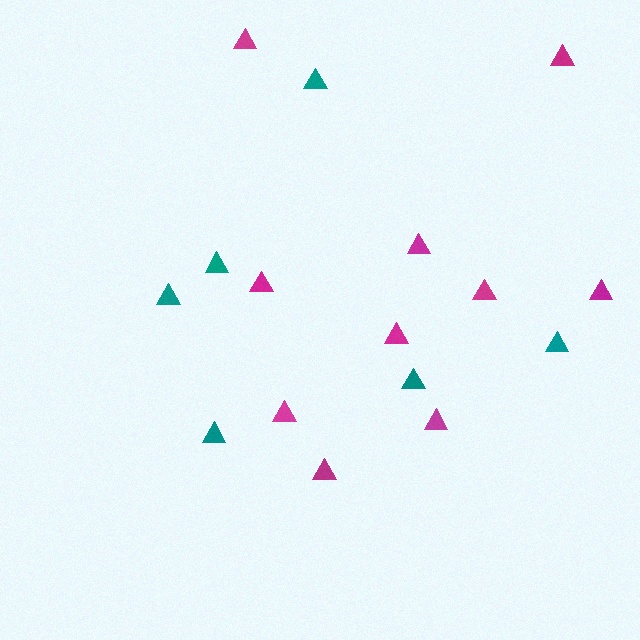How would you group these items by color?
There are 2 groups: one group of teal triangles (6) and one group of magenta triangles (10).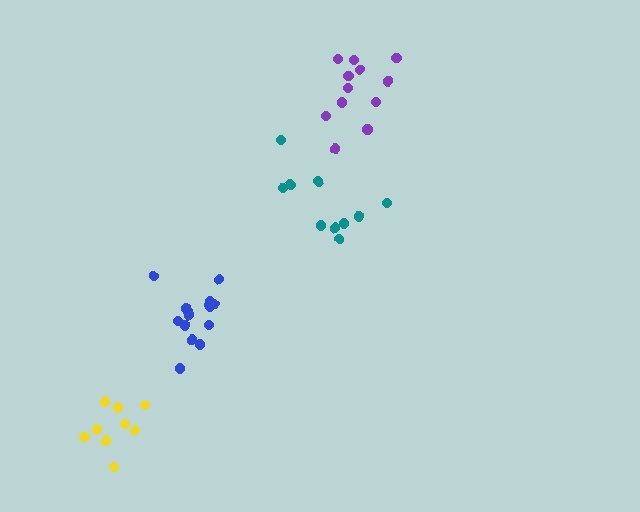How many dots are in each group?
Group 1: 12 dots, Group 2: 15 dots, Group 3: 10 dots, Group 4: 9 dots (46 total).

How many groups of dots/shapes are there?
There are 4 groups.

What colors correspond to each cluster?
The clusters are colored: purple, blue, teal, yellow.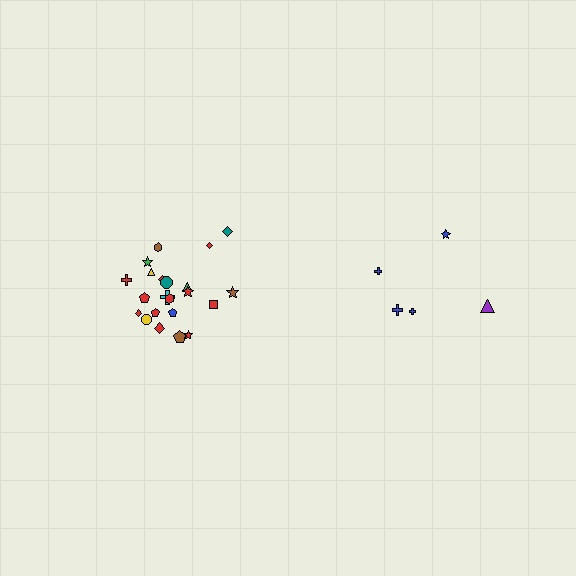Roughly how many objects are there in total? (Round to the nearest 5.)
Roughly 25 objects in total.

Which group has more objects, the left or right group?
The left group.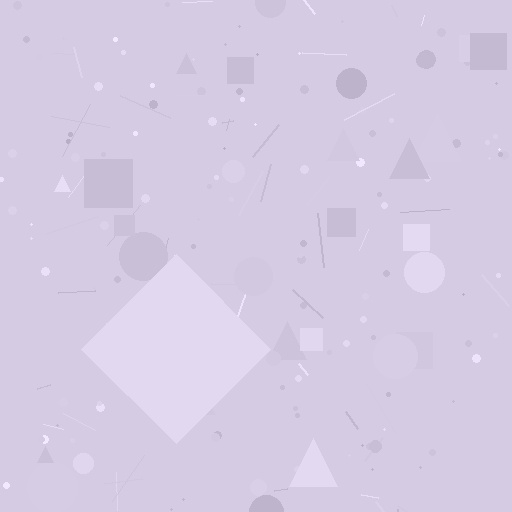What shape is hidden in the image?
A diamond is hidden in the image.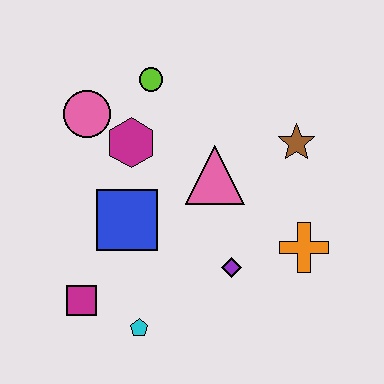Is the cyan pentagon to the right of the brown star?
No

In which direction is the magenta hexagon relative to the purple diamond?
The magenta hexagon is above the purple diamond.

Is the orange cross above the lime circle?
No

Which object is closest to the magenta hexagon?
The pink circle is closest to the magenta hexagon.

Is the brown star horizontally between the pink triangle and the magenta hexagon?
No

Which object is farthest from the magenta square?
The brown star is farthest from the magenta square.